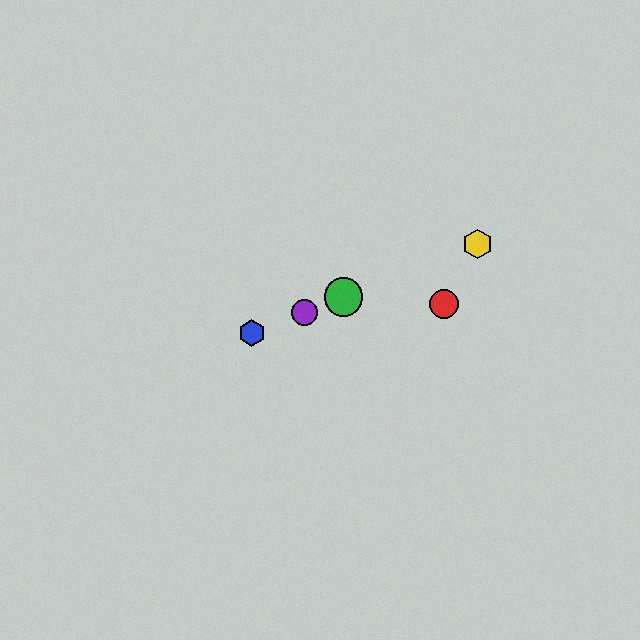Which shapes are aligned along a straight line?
The blue hexagon, the green circle, the yellow hexagon, the purple circle are aligned along a straight line.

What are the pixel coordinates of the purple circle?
The purple circle is at (305, 312).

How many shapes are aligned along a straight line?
4 shapes (the blue hexagon, the green circle, the yellow hexagon, the purple circle) are aligned along a straight line.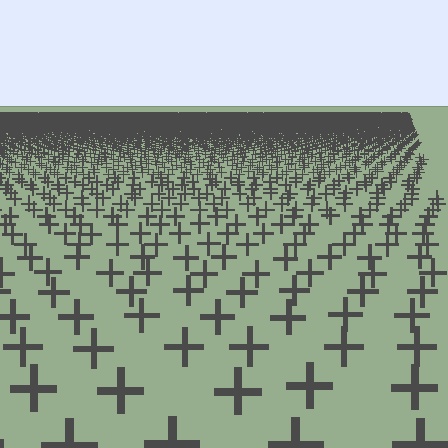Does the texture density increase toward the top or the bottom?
Density increases toward the top.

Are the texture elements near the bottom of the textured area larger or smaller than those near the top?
Larger. Near the bottom, elements are closer to the viewer and appear at a bigger on-screen size.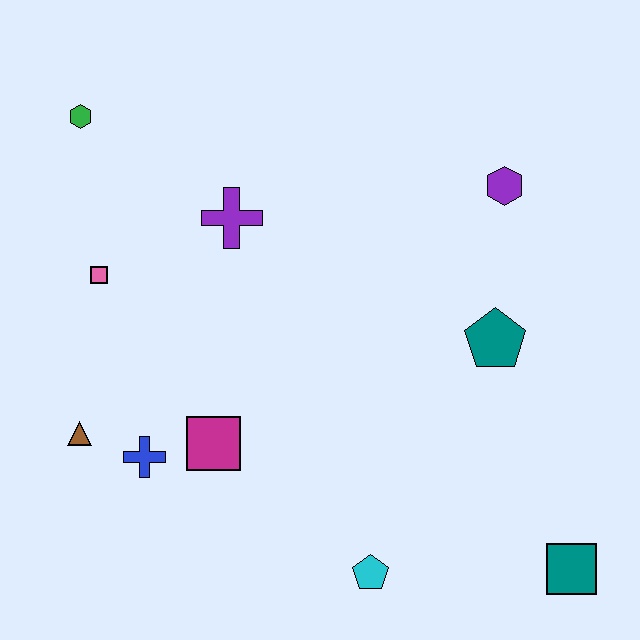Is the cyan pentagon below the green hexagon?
Yes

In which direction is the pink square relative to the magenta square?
The pink square is above the magenta square.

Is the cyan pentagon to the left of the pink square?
No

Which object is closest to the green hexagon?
The pink square is closest to the green hexagon.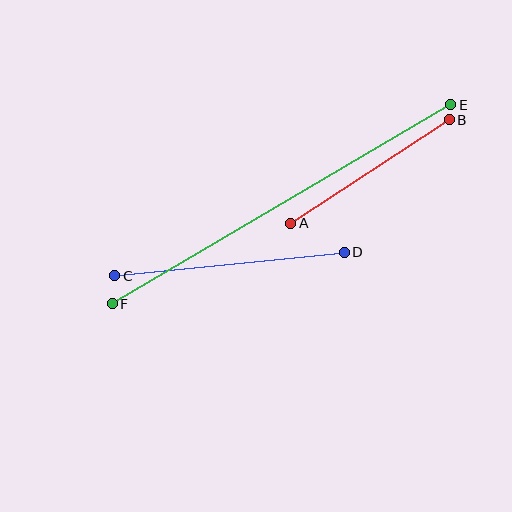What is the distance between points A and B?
The distance is approximately 189 pixels.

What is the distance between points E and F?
The distance is approximately 393 pixels.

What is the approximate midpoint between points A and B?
The midpoint is at approximately (370, 171) pixels.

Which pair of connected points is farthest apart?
Points E and F are farthest apart.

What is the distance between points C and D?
The distance is approximately 230 pixels.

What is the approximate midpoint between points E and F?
The midpoint is at approximately (281, 204) pixels.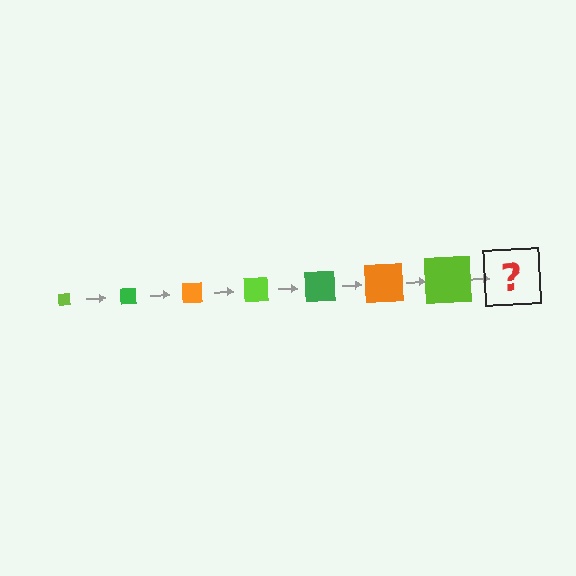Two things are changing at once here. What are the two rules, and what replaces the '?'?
The two rules are that the square grows larger each step and the color cycles through lime, green, and orange. The '?' should be a green square, larger than the previous one.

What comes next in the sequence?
The next element should be a green square, larger than the previous one.